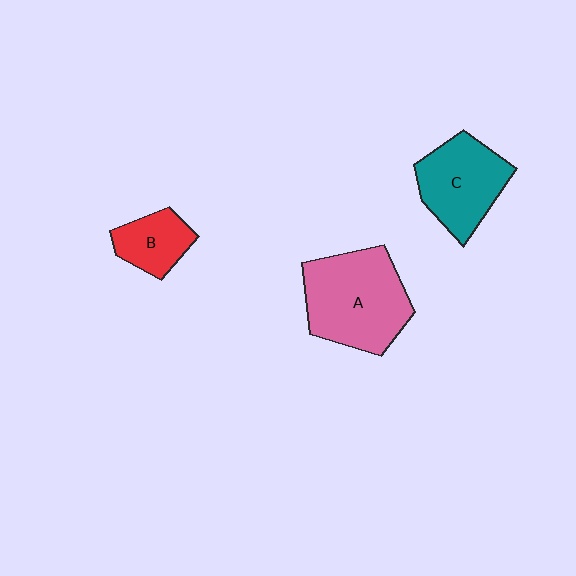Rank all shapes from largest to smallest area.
From largest to smallest: A (pink), C (teal), B (red).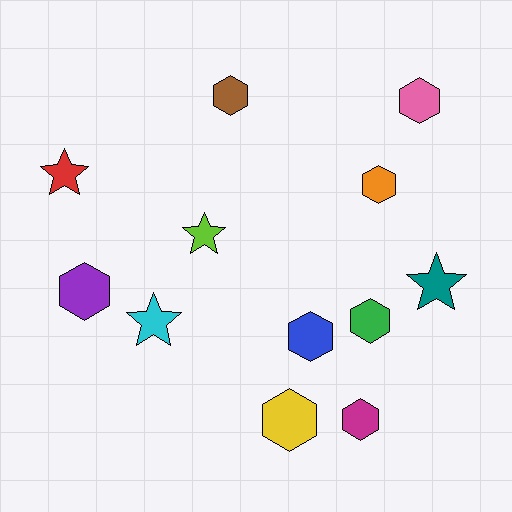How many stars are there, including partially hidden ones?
There are 4 stars.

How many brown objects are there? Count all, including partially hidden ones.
There is 1 brown object.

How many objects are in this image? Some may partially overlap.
There are 12 objects.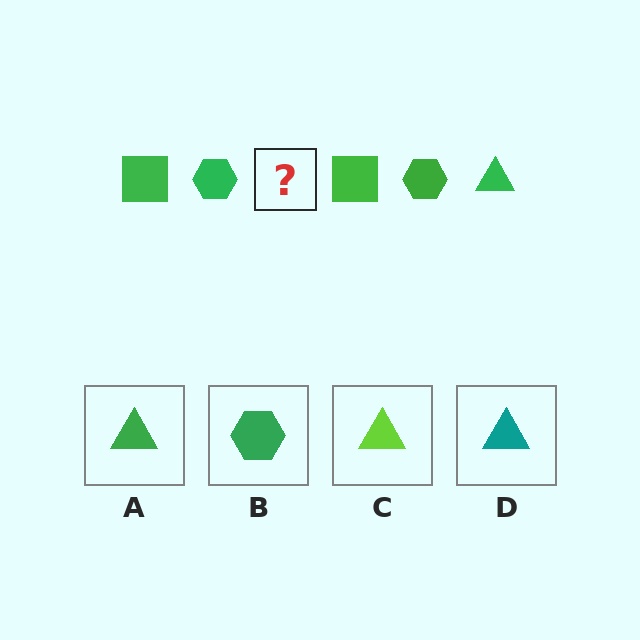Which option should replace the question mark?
Option A.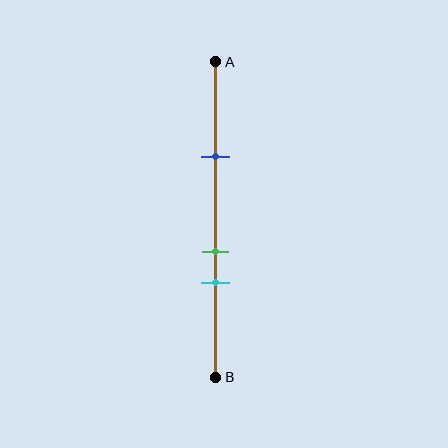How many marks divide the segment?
There are 3 marks dividing the segment.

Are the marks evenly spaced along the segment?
No, the marks are not evenly spaced.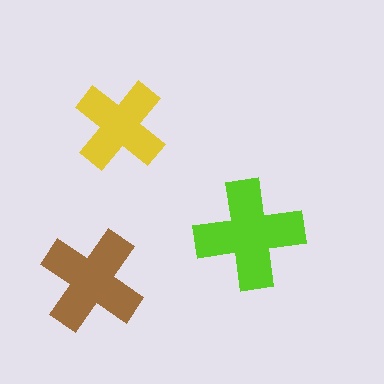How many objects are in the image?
There are 3 objects in the image.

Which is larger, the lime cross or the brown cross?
The lime one.